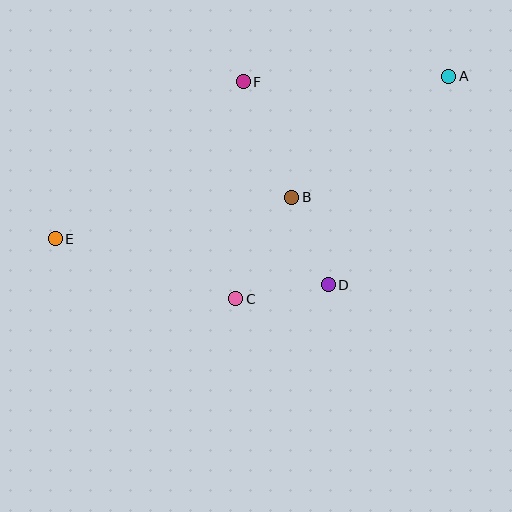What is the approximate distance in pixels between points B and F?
The distance between B and F is approximately 125 pixels.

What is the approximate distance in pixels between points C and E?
The distance between C and E is approximately 190 pixels.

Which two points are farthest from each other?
Points A and E are farthest from each other.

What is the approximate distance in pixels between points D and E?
The distance between D and E is approximately 277 pixels.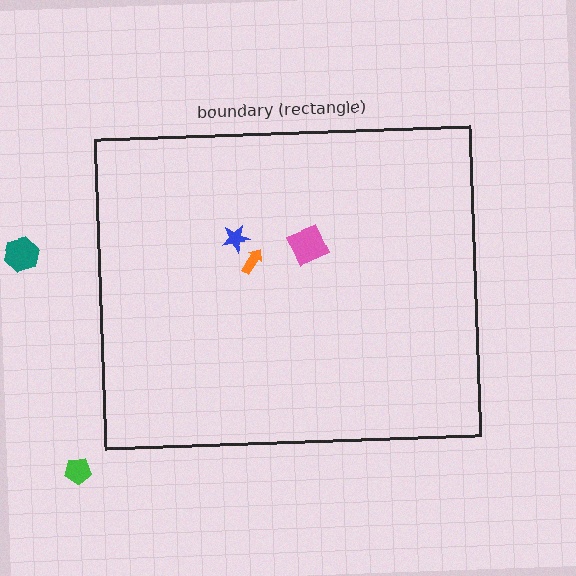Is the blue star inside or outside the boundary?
Inside.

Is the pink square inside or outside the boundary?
Inside.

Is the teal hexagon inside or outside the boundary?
Outside.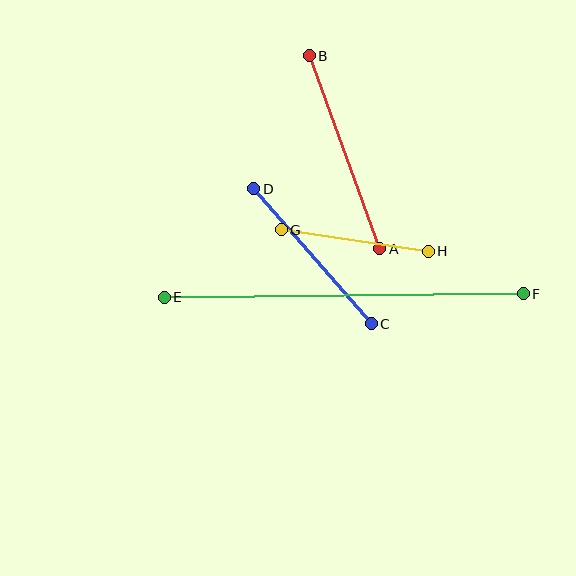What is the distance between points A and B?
The distance is approximately 205 pixels.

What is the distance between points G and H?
The distance is approximately 148 pixels.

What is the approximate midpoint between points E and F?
The midpoint is at approximately (344, 295) pixels.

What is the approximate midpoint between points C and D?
The midpoint is at approximately (312, 256) pixels.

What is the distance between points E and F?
The distance is approximately 359 pixels.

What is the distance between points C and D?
The distance is approximately 179 pixels.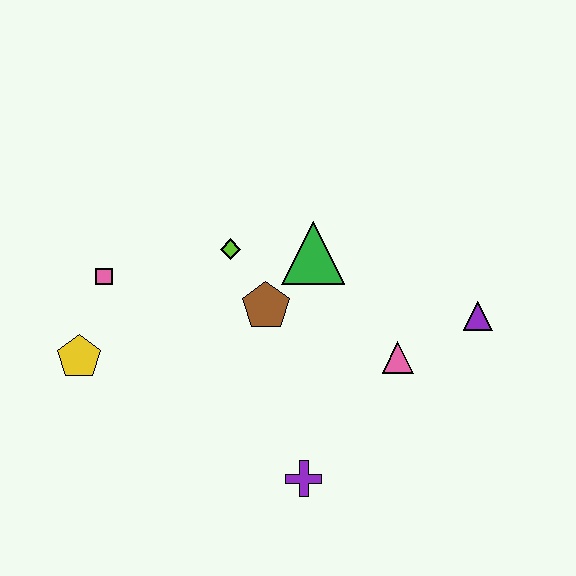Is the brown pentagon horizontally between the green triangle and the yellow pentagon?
Yes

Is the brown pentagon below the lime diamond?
Yes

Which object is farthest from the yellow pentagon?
The purple triangle is farthest from the yellow pentagon.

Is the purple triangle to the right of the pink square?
Yes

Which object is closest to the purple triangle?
The pink triangle is closest to the purple triangle.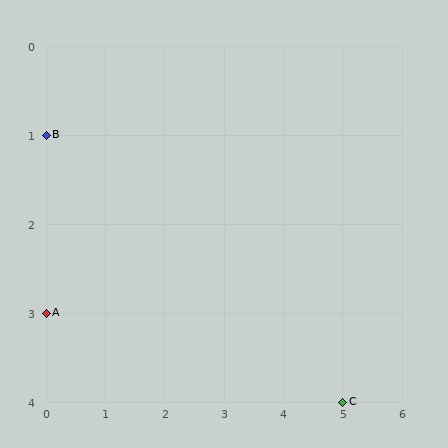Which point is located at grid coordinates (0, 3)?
Point A is at (0, 3).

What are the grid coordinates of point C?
Point C is at grid coordinates (5, 4).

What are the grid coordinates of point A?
Point A is at grid coordinates (0, 3).